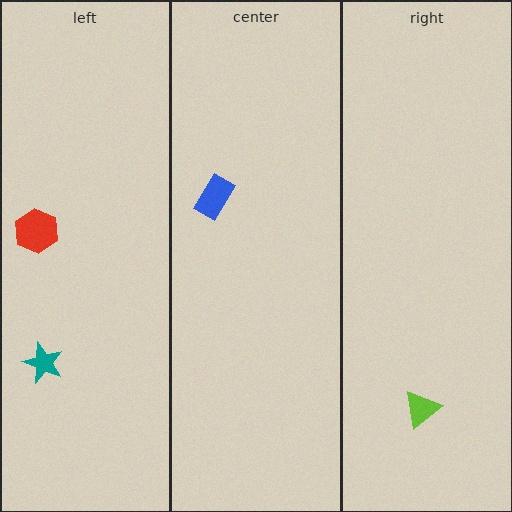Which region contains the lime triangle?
The right region.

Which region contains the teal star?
The left region.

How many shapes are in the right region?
1.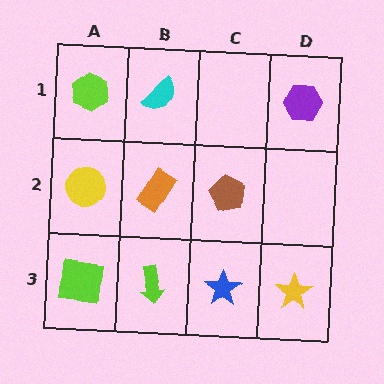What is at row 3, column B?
A lime arrow.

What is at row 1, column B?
A cyan semicircle.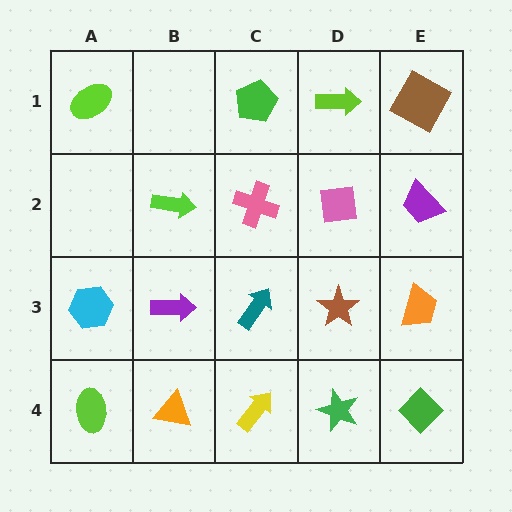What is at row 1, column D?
A lime arrow.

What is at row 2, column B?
A lime arrow.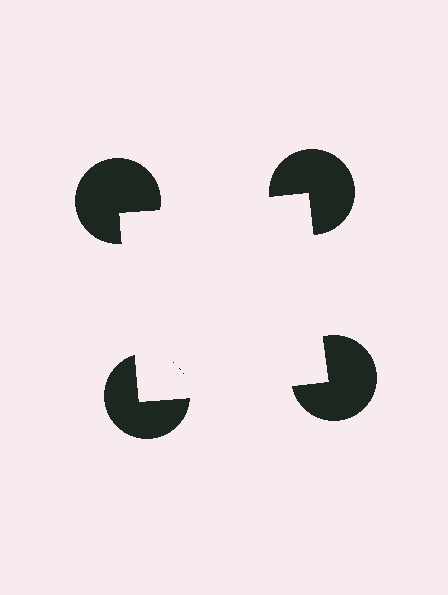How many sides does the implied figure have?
4 sides.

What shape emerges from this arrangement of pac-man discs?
An illusory square — its edges are inferred from the aligned wedge cuts in the pac-man discs, not physically drawn.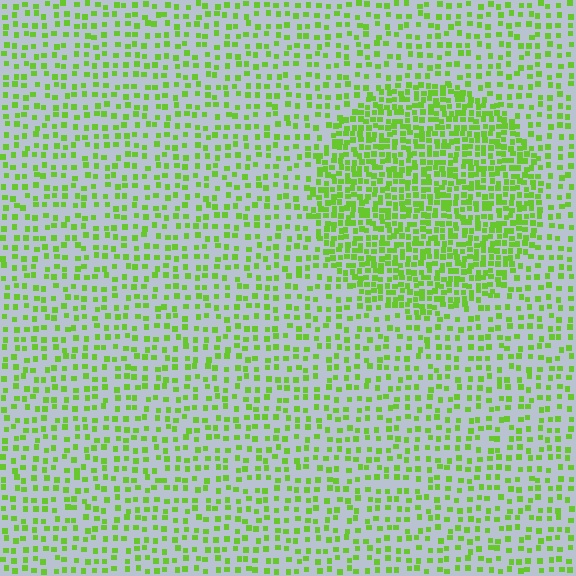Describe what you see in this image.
The image contains small lime elements arranged at two different densities. A circle-shaped region is visible where the elements are more densely packed than the surrounding area.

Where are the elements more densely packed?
The elements are more densely packed inside the circle boundary.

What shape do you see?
I see a circle.